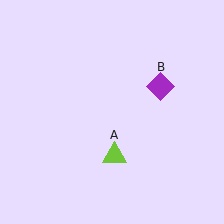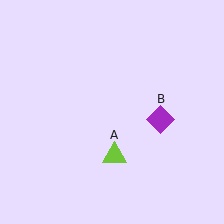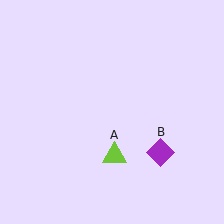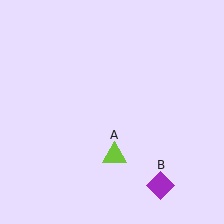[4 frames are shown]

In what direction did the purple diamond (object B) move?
The purple diamond (object B) moved down.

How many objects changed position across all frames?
1 object changed position: purple diamond (object B).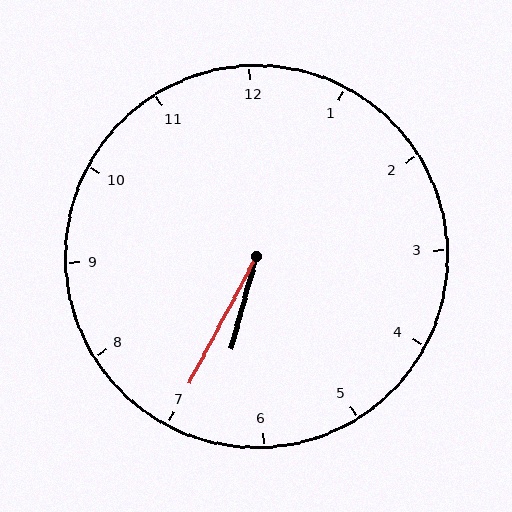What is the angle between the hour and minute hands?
Approximately 12 degrees.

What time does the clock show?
6:35.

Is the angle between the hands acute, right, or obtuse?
It is acute.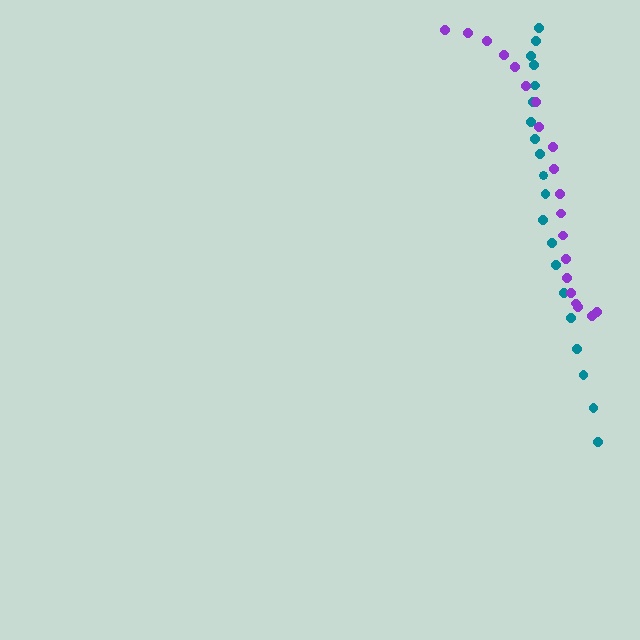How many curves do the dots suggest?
There are 2 distinct paths.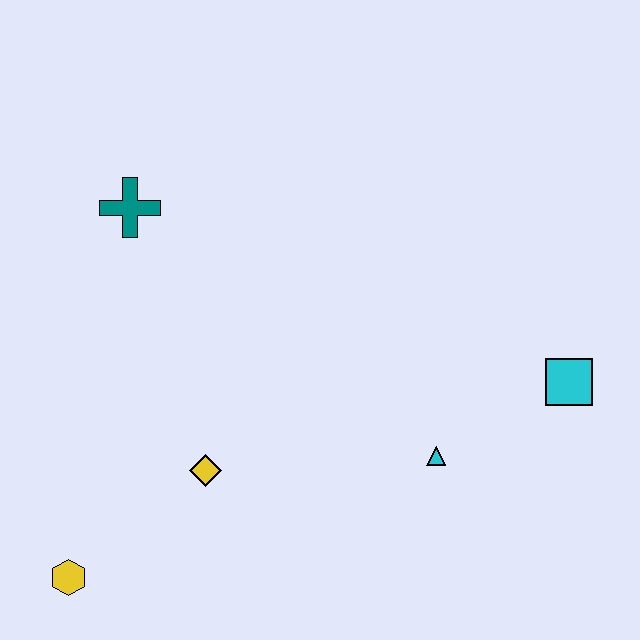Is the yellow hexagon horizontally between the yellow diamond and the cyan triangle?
No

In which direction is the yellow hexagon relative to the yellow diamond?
The yellow hexagon is to the left of the yellow diamond.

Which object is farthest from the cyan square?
The yellow hexagon is farthest from the cyan square.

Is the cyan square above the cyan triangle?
Yes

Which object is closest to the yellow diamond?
The yellow hexagon is closest to the yellow diamond.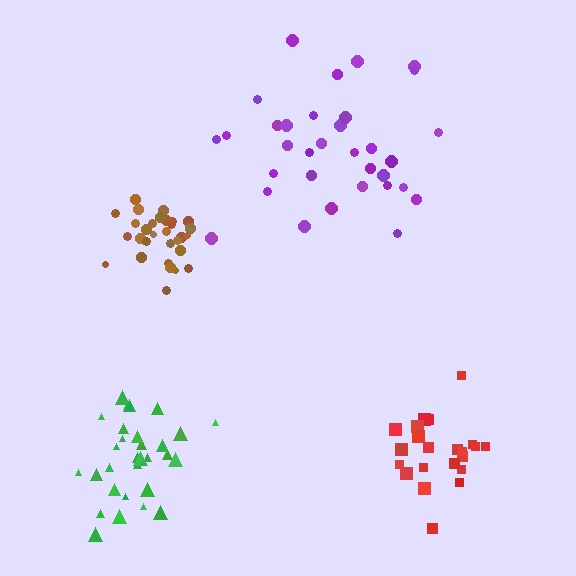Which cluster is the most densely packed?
Brown.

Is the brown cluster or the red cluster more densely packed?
Brown.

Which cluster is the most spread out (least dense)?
Purple.